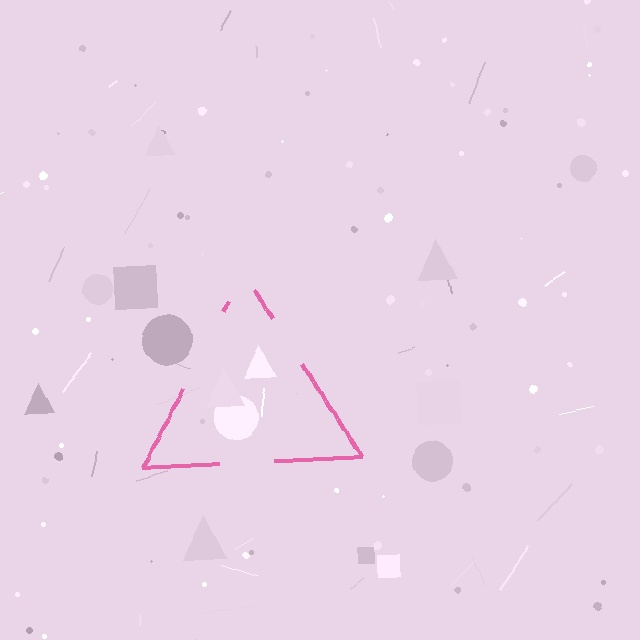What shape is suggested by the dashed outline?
The dashed outline suggests a triangle.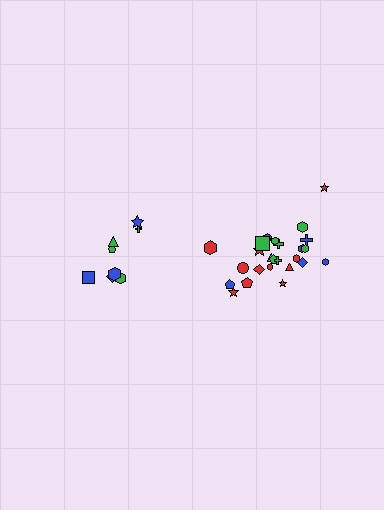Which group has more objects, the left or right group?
The right group.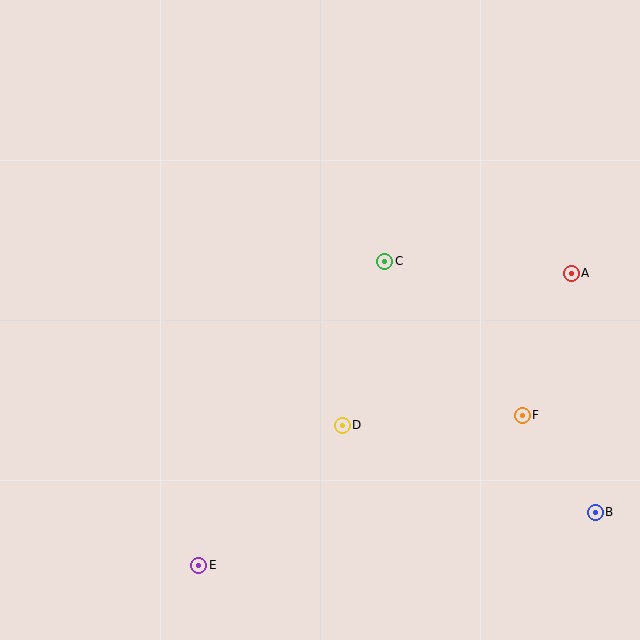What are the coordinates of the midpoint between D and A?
The midpoint between D and A is at (457, 349).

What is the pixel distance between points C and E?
The distance between C and E is 356 pixels.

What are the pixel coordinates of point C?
Point C is at (385, 261).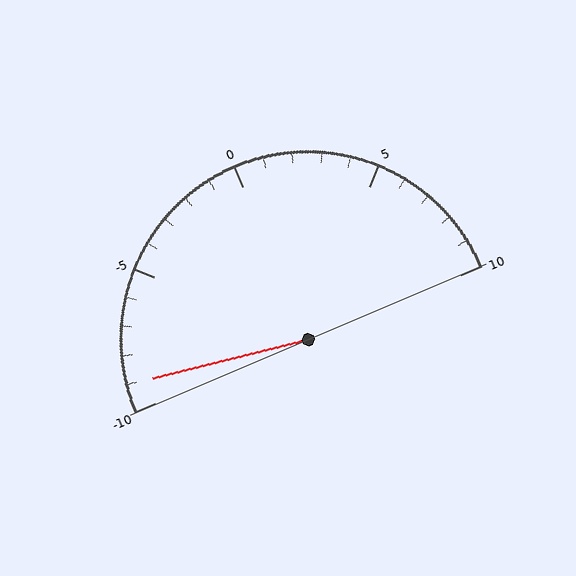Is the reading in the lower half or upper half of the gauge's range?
The reading is in the lower half of the range (-10 to 10).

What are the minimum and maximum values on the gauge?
The gauge ranges from -10 to 10.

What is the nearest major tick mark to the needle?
The nearest major tick mark is -10.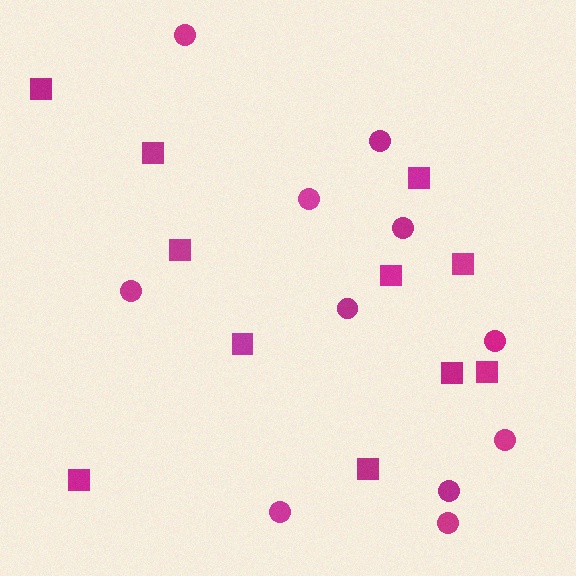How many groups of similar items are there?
There are 2 groups: one group of squares (11) and one group of circles (11).